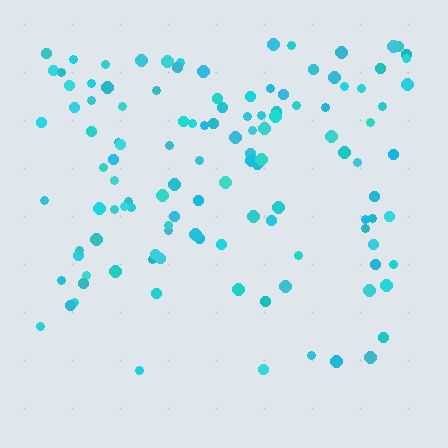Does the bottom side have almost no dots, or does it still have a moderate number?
Still a moderate number, just noticeably fewer than the top.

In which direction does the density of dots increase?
From bottom to top, with the top side densest.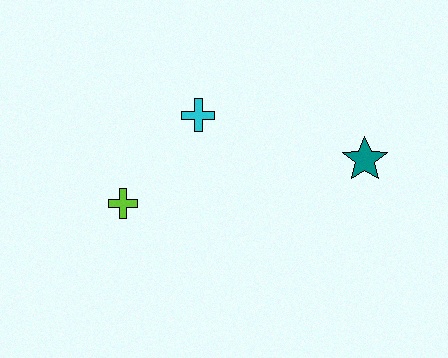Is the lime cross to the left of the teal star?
Yes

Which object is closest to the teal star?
The cyan cross is closest to the teal star.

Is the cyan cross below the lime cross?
No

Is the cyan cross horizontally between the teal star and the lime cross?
Yes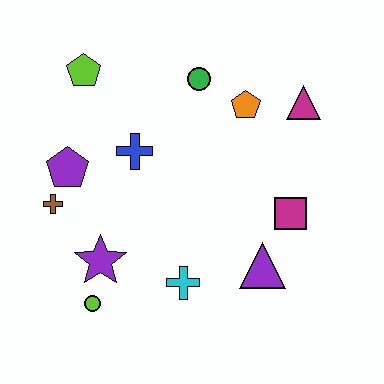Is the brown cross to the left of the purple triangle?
Yes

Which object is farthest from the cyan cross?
The lime pentagon is farthest from the cyan cross.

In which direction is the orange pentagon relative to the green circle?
The orange pentagon is to the right of the green circle.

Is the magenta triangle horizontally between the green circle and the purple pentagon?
No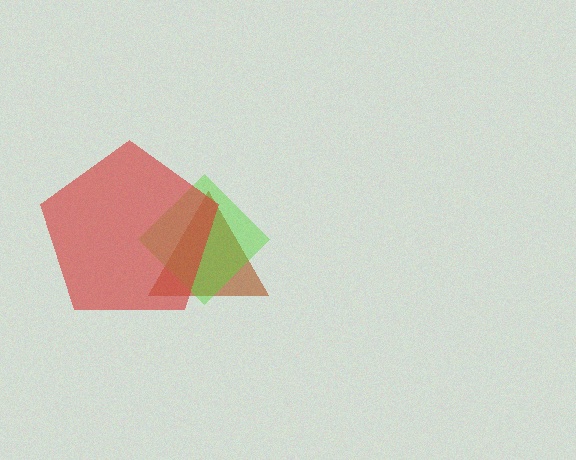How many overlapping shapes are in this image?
There are 3 overlapping shapes in the image.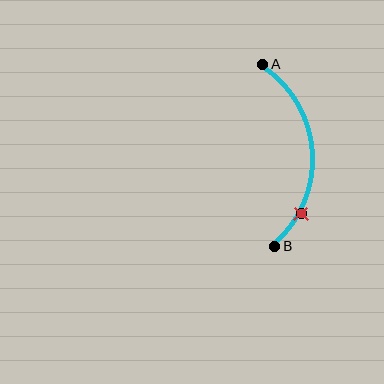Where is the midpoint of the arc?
The arc midpoint is the point on the curve farthest from the straight line joining A and B. It sits to the right of that line.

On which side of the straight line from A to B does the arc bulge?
The arc bulges to the right of the straight line connecting A and B.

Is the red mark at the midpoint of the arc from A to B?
No. The red mark lies on the arc but is closer to endpoint B. The arc midpoint would be at the point on the curve equidistant along the arc from both A and B.